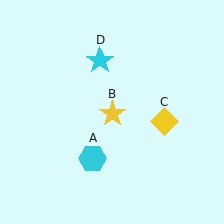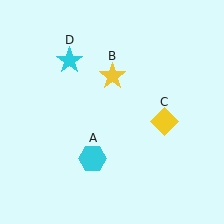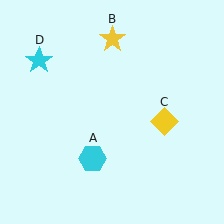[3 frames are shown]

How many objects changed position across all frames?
2 objects changed position: yellow star (object B), cyan star (object D).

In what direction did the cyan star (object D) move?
The cyan star (object D) moved left.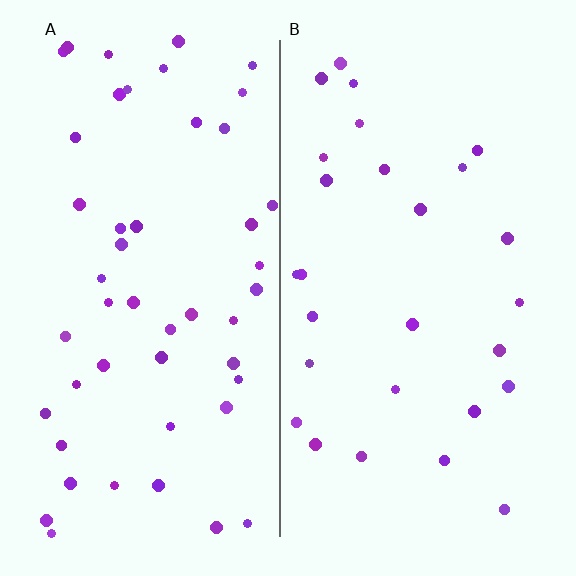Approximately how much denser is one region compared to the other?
Approximately 1.8× — region A over region B.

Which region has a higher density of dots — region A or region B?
A (the left).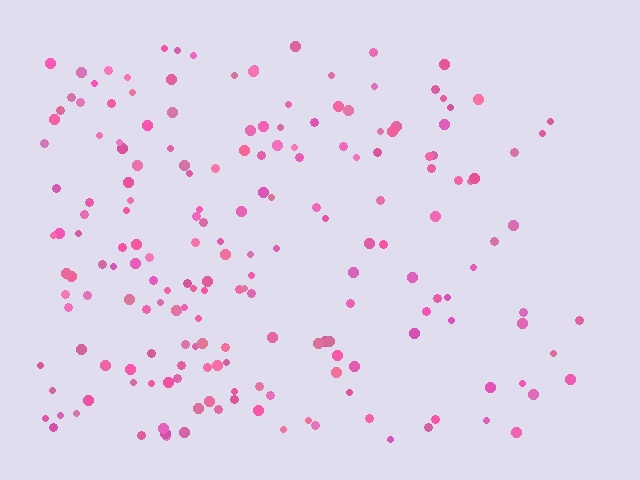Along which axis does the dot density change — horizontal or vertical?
Horizontal.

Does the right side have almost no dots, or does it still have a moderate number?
Still a moderate number, just noticeably fewer than the left.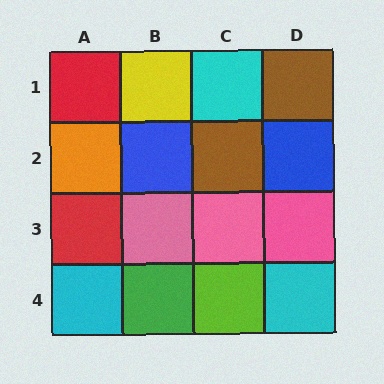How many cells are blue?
2 cells are blue.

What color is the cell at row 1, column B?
Yellow.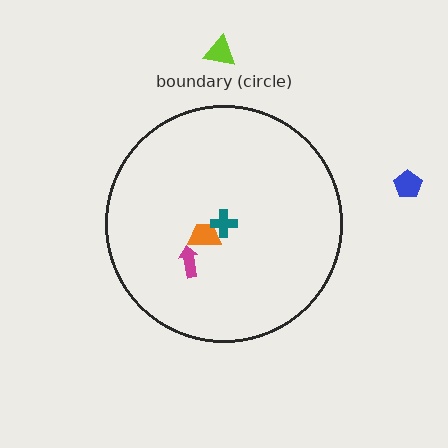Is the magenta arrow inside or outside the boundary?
Inside.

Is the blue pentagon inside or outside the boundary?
Outside.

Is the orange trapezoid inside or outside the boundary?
Inside.